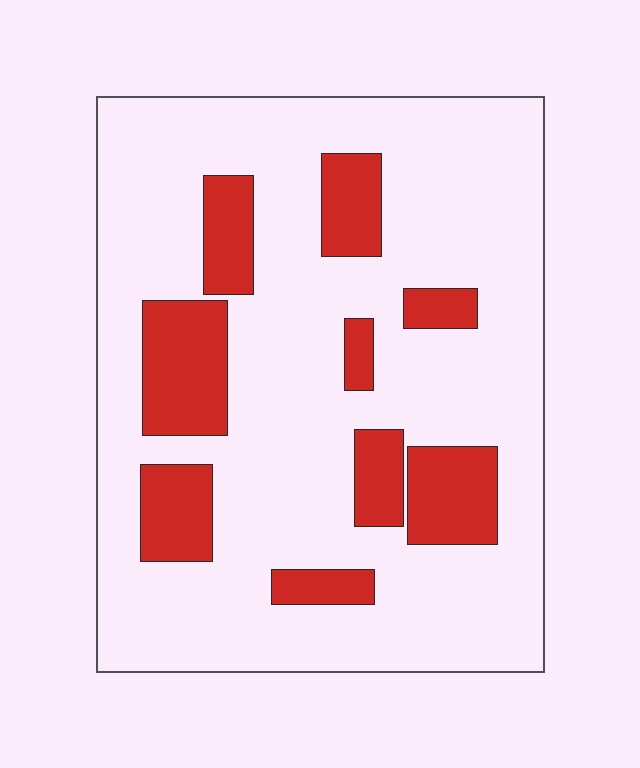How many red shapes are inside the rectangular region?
9.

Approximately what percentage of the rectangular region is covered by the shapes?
Approximately 20%.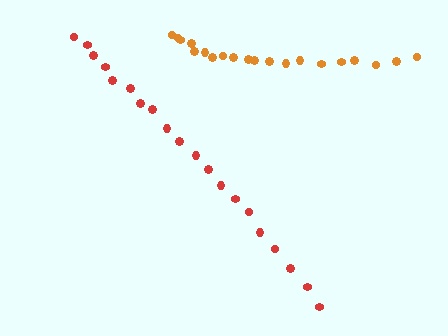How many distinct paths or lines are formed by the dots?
There are 2 distinct paths.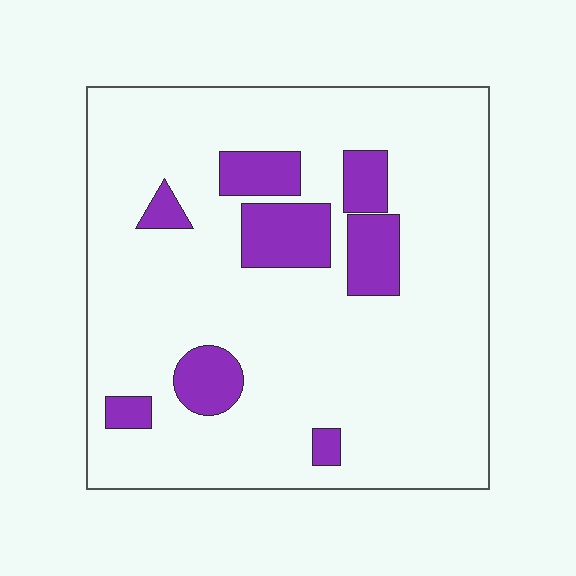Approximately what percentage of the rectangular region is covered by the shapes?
Approximately 15%.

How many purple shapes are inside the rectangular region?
8.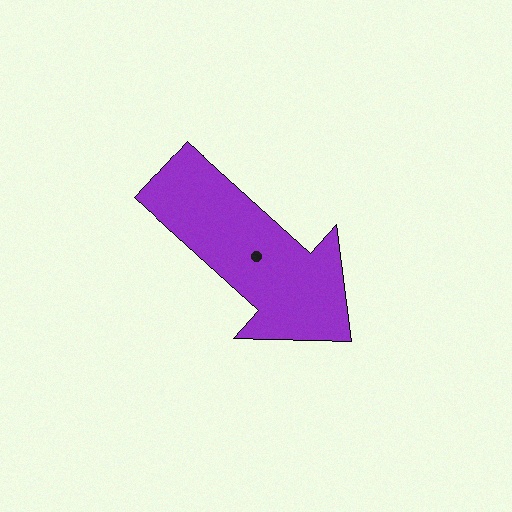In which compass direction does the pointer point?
Southeast.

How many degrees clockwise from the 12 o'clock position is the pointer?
Approximately 132 degrees.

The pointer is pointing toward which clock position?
Roughly 4 o'clock.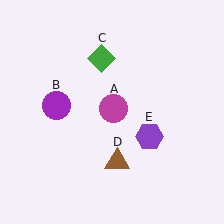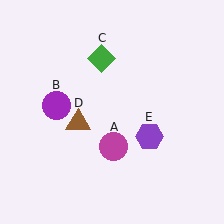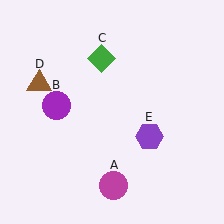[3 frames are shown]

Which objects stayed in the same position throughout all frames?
Purple circle (object B) and green diamond (object C) and purple hexagon (object E) remained stationary.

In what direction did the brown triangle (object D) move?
The brown triangle (object D) moved up and to the left.